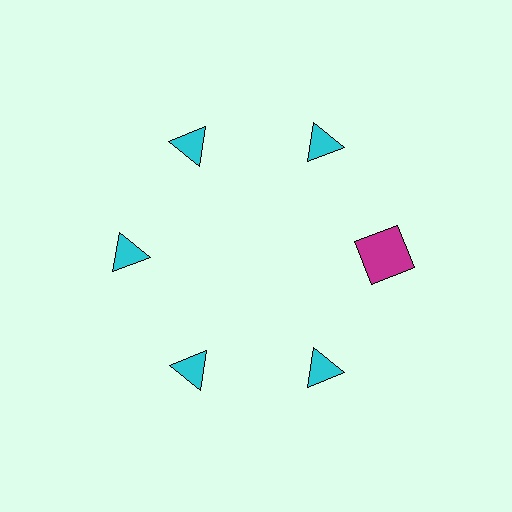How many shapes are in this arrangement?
There are 6 shapes arranged in a ring pattern.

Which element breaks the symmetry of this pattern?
The magenta square at roughly the 3 o'clock position breaks the symmetry. All other shapes are cyan triangles.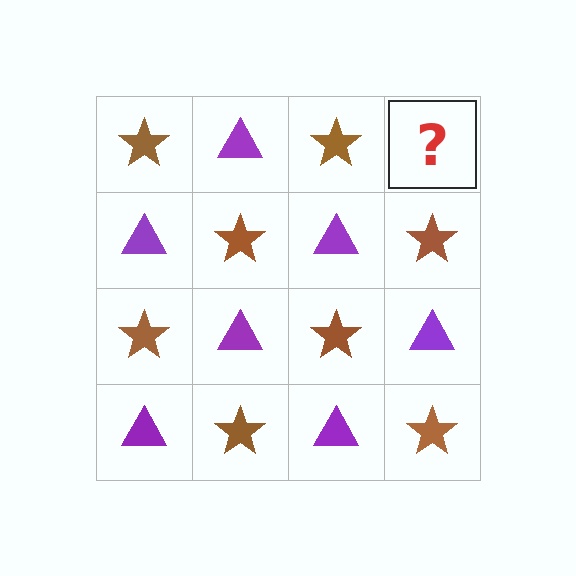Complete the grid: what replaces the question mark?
The question mark should be replaced with a purple triangle.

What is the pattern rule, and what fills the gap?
The rule is that it alternates brown star and purple triangle in a checkerboard pattern. The gap should be filled with a purple triangle.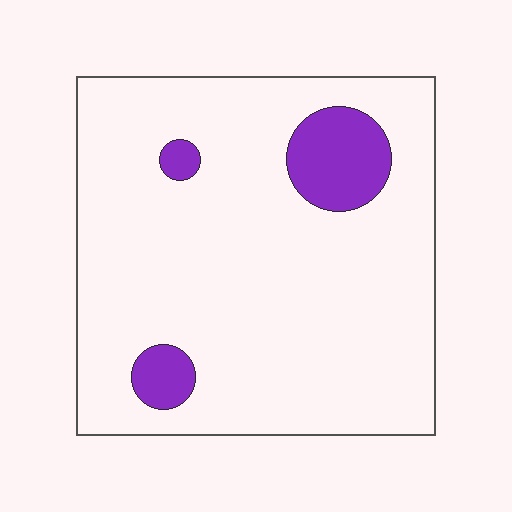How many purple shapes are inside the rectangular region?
3.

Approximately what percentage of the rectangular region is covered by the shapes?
Approximately 10%.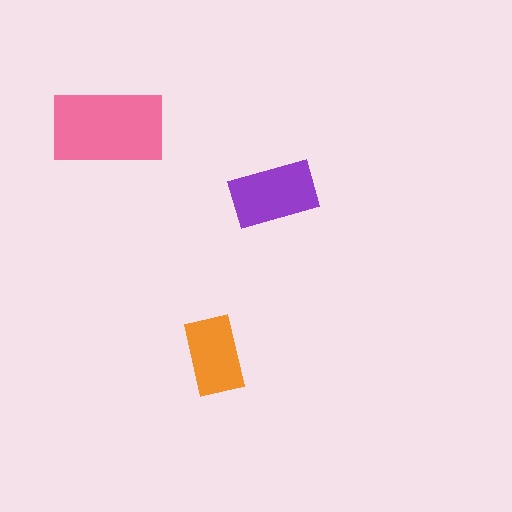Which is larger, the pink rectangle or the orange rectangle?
The pink one.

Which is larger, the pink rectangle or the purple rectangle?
The pink one.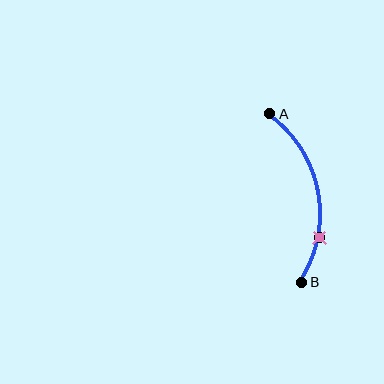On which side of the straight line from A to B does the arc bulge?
The arc bulges to the right of the straight line connecting A and B.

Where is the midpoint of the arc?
The arc midpoint is the point on the curve farthest from the straight line joining A and B. It sits to the right of that line.